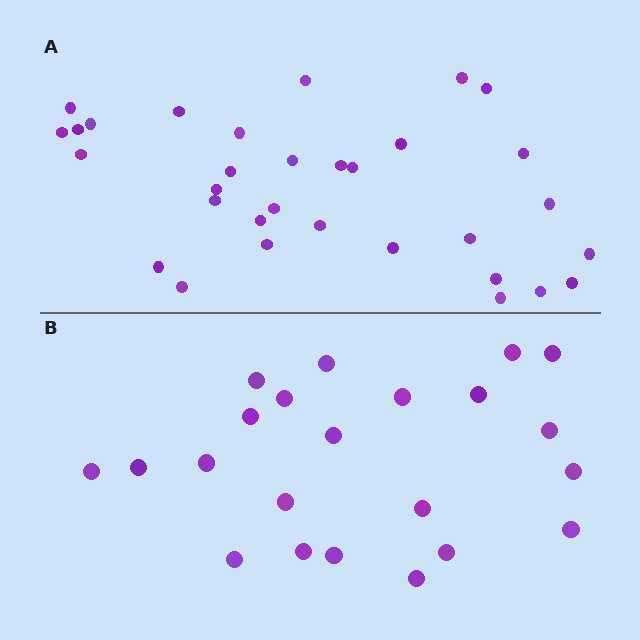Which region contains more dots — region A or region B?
Region A (the top region) has more dots.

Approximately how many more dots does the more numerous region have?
Region A has roughly 10 or so more dots than region B.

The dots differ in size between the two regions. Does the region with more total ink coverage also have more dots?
No. Region B has more total ink coverage because its dots are larger, but region A actually contains more individual dots. Total area can be misleading — the number of items is what matters here.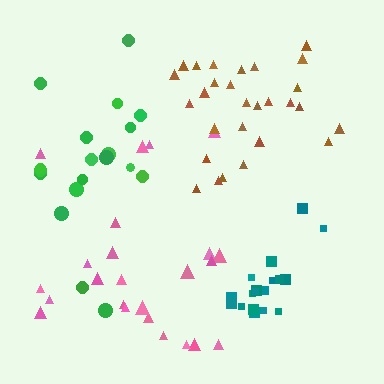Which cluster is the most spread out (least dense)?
Pink.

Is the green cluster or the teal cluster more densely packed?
Teal.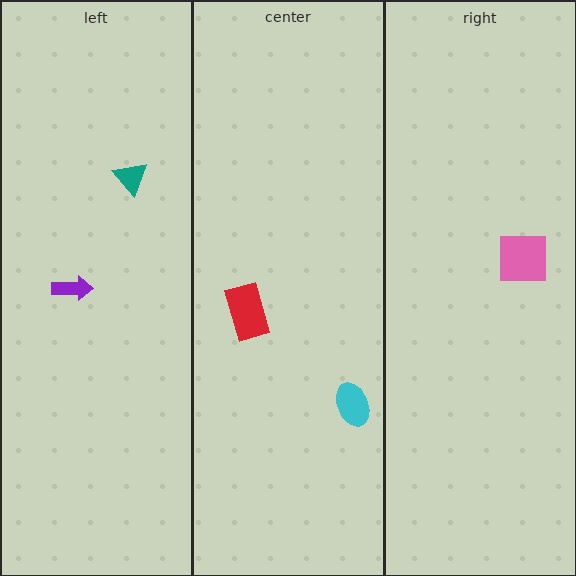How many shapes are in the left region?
2.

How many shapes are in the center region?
2.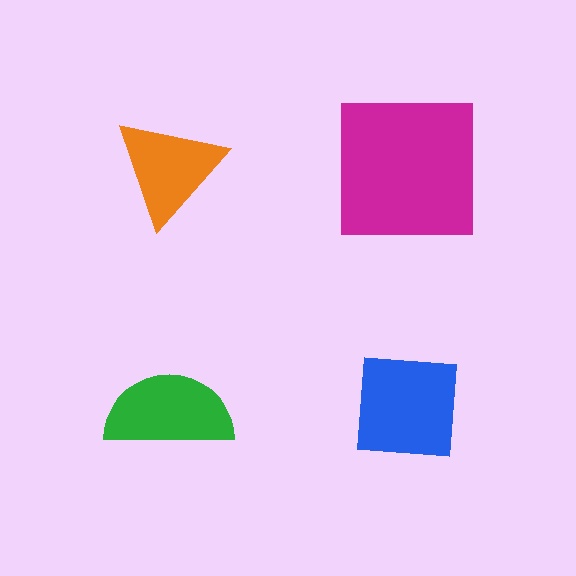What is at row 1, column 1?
An orange triangle.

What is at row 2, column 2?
A blue square.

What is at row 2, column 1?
A green semicircle.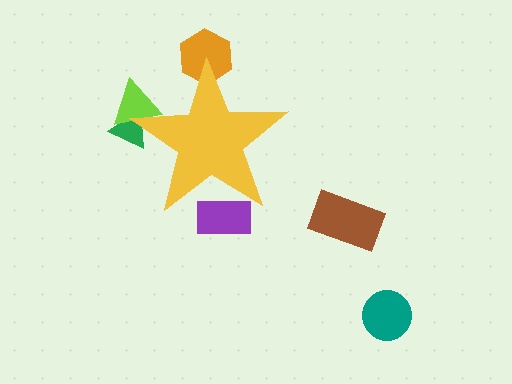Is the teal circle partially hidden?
No, the teal circle is fully visible.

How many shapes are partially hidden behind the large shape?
4 shapes are partially hidden.